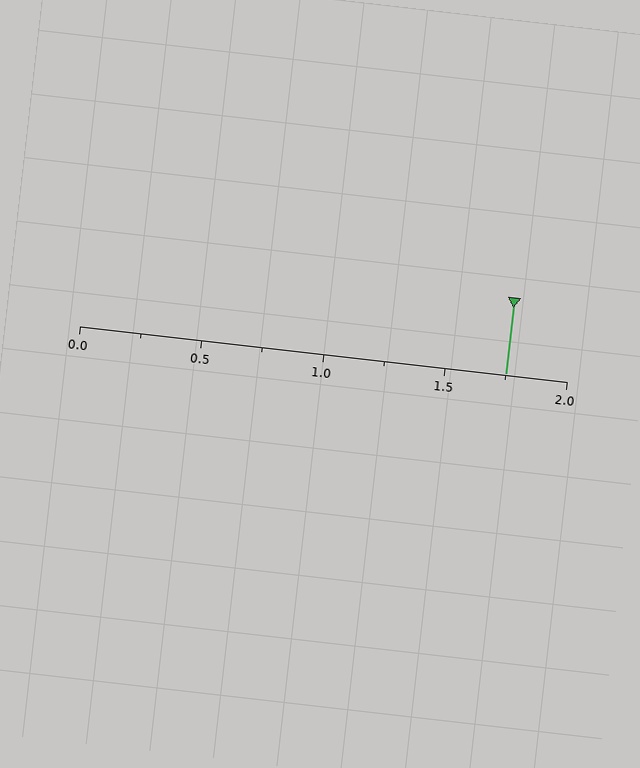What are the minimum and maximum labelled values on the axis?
The axis runs from 0.0 to 2.0.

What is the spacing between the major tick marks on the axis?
The major ticks are spaced 0.5 apart.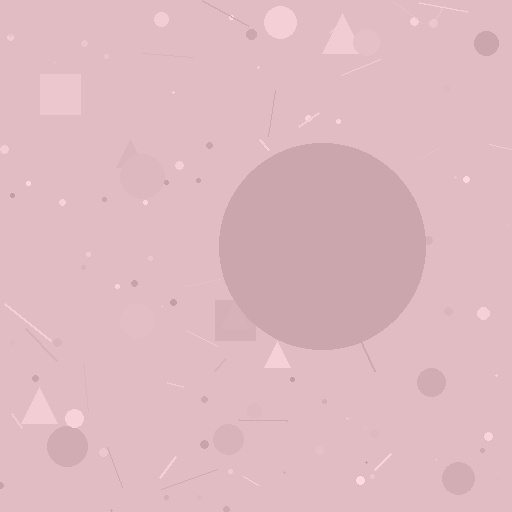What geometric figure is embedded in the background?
A circle is embedded in the background.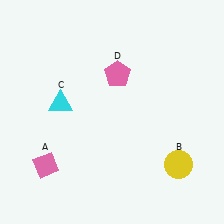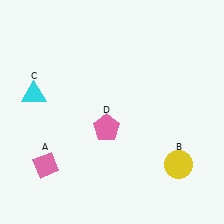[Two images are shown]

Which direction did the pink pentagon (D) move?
The pink pentagon (D) moved down.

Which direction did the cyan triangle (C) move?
The cyan triangle (C) moved left.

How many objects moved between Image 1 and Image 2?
2 objects moved between the two images.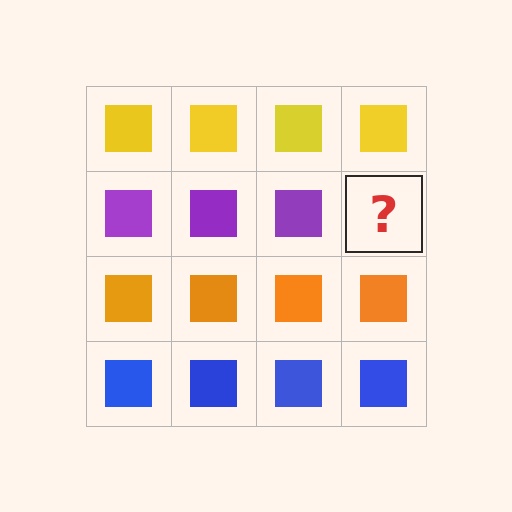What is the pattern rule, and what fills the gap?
The rule is that each row has a consistent color. The gap should be filled with a purple square.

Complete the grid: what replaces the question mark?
The question mark should be replaced with a purple square.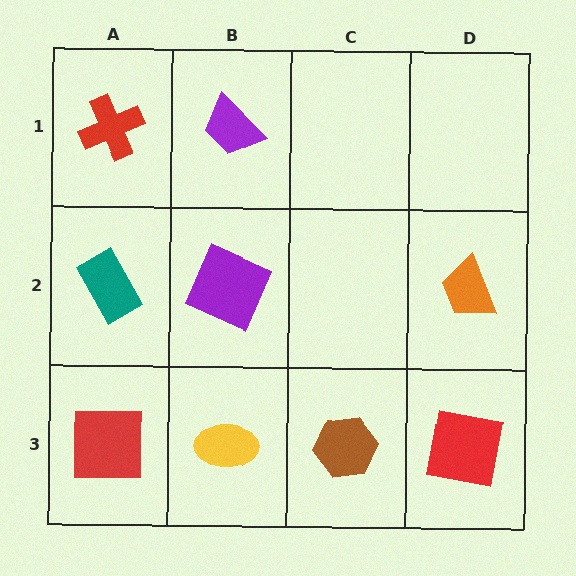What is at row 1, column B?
A purple trapezoid.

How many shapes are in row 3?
4 shapes.